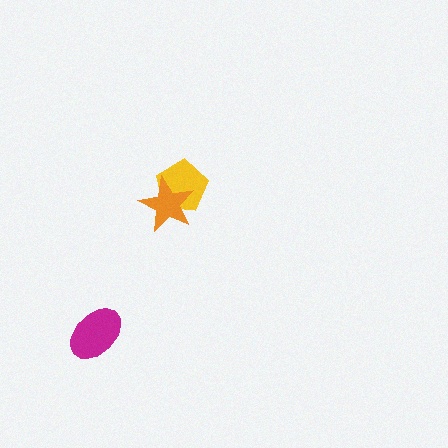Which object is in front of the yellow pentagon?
The orange star is in front of the yellow pentagon.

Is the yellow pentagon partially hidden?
Yes, it is partially covered by another shape.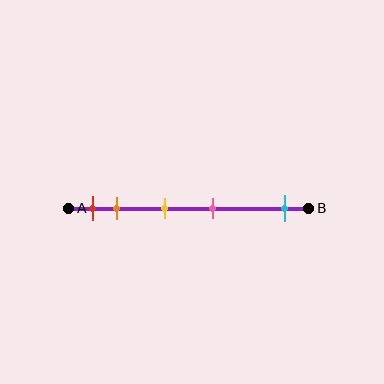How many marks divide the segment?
There are 5 marks dividing the segment.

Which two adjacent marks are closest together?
The red and orange marks are the closest adjacent pair.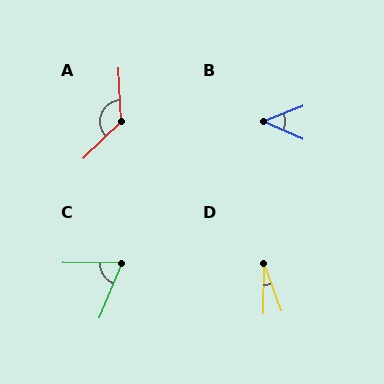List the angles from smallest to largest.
D (20°), B (45°), C (69°), A (131°).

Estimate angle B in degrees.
Approximately 45 degrees.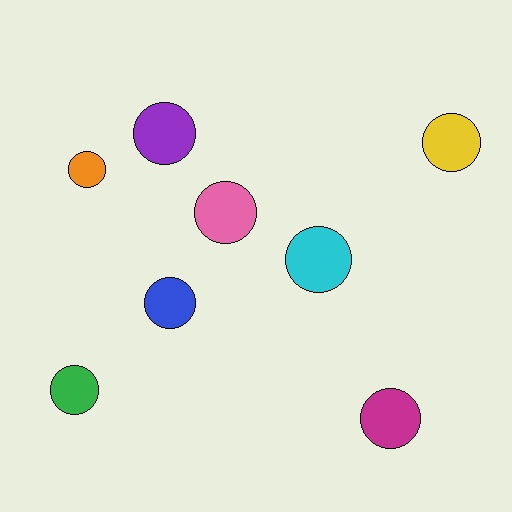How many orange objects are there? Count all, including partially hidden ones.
There is 1 orange object.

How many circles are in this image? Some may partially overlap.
There are 8 circles.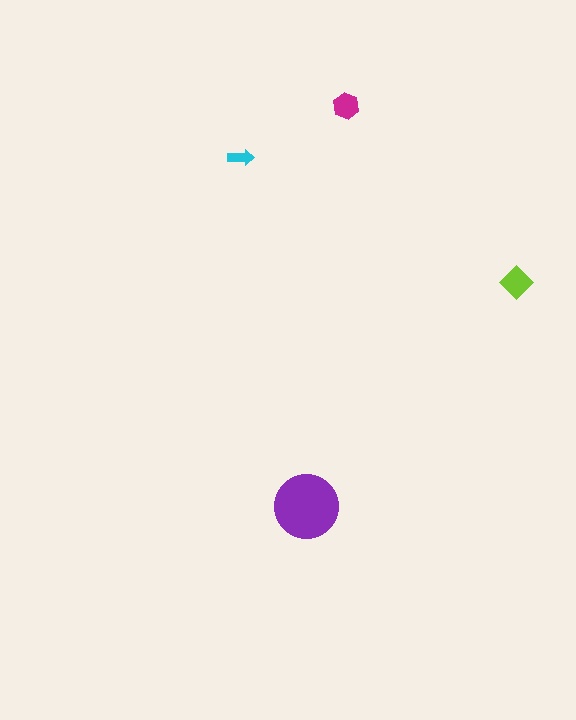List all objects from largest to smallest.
The purple circle, the lime diamond, the magenta hexagon, the cyan arrow.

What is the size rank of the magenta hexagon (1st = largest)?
3rd.